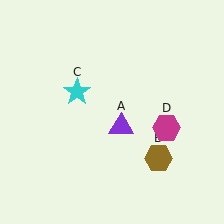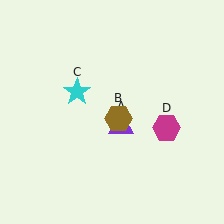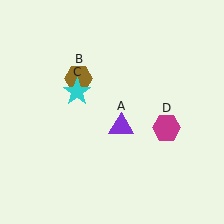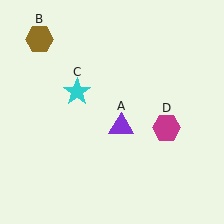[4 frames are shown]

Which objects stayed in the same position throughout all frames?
Purple triangle (object A) and cyan star (object C) and magenta hexagon (object D) remained stationary.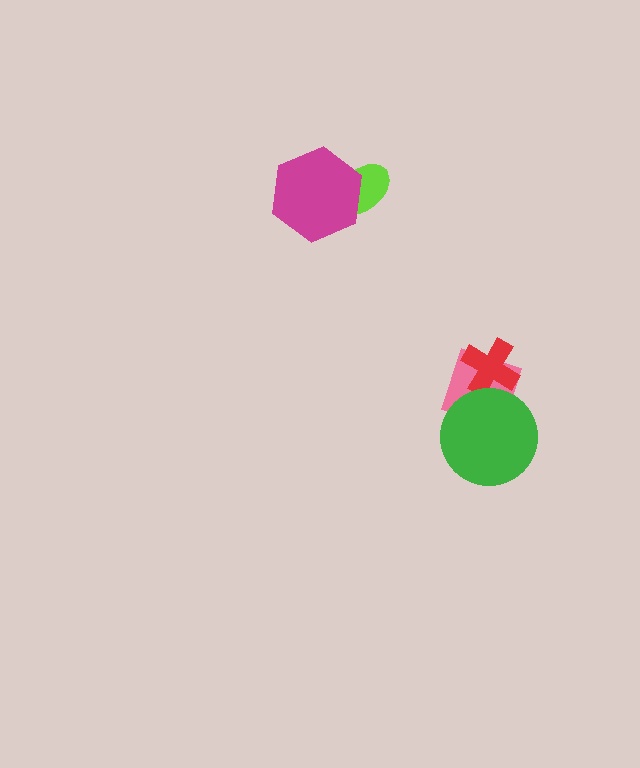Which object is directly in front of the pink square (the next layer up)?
The red cross is directly in front of the pink square.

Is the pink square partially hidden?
Yes, it is partially covered by another shape.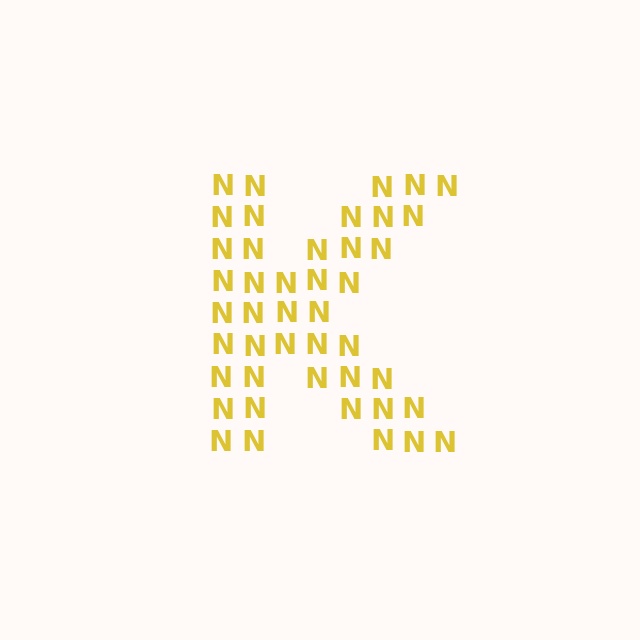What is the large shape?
The large shape is the letter K.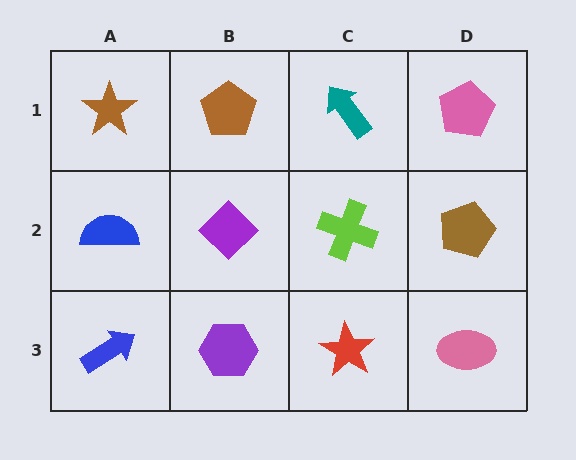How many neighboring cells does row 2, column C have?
4.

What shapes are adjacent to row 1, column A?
A blue semicircle (row 2, column A), a brown pentagon (row 1, column B).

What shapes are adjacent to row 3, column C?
A lime cross (row 2, column C), a purple hexagon (row 3, column B), a pink ellipse (row 3, column D).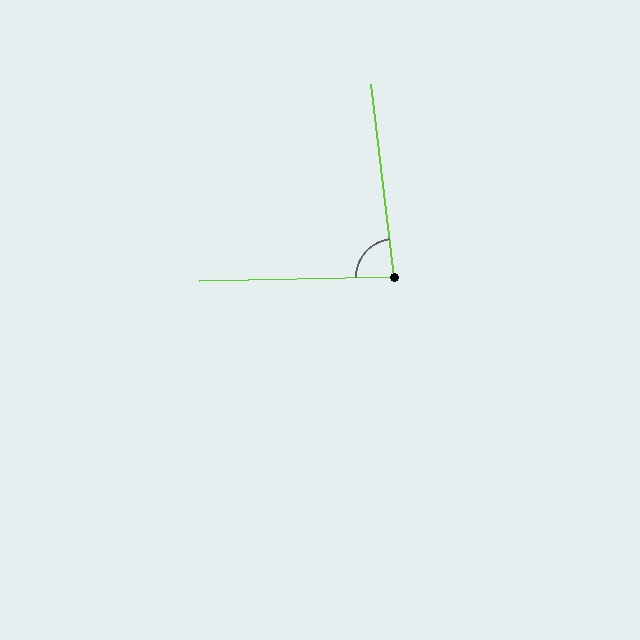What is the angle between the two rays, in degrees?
Approximately 84 degrees.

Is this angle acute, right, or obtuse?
It is acute.